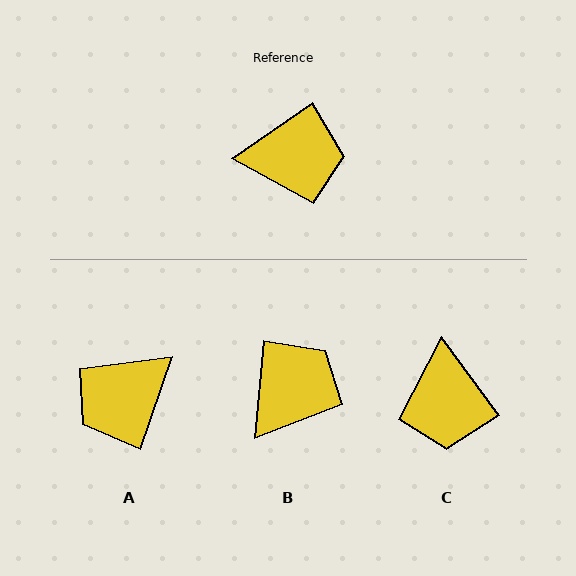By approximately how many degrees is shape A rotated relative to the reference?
Approximately 143 degrees clockwise.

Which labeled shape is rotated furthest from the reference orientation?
A, about 143 degrees away.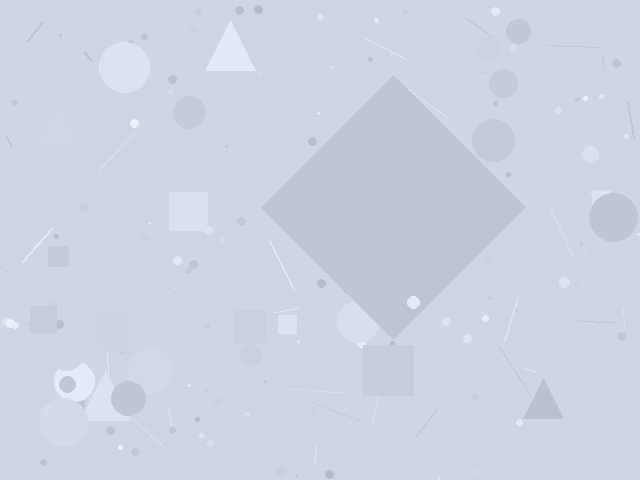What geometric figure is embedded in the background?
A diamond is embedded in the background.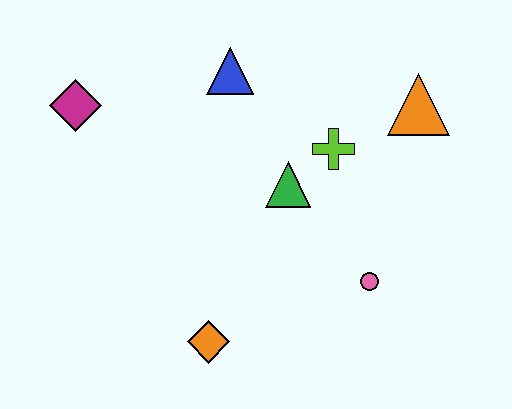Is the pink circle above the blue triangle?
No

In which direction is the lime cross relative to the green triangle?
The lime cross is to the right of the green triangle.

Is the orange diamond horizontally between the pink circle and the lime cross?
No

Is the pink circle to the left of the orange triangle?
Yes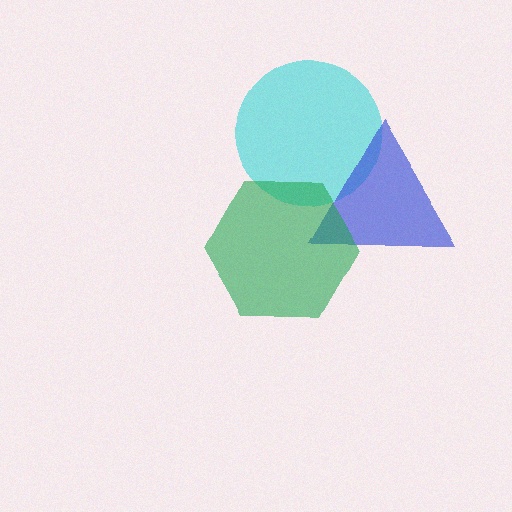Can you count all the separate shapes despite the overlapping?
Yes, there are 3 separate shapes.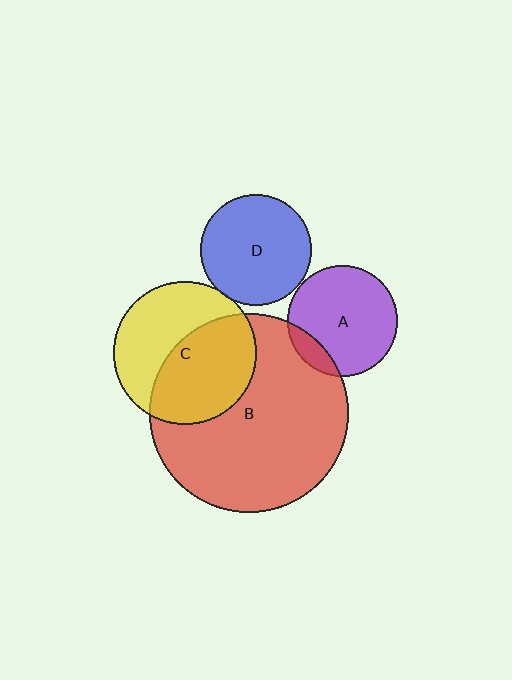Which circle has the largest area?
Circle B (red).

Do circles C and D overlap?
Yes.